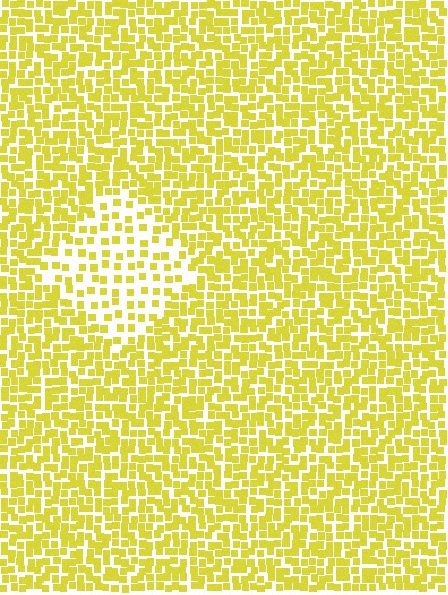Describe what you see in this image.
The image contains small yellow elements arranged at two different densities. A diamond-shaped region is visible where the elements are less densely packed than the surrounding area.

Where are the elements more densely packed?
The elements are more densely packed outside the diamond boundary.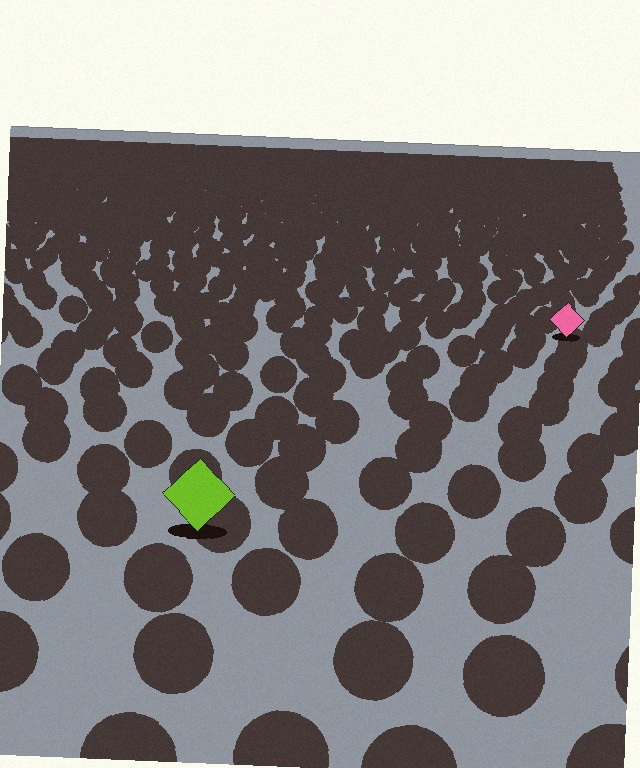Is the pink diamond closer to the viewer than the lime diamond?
No. The lime diamond is closer — you can tell from the texture gradient: the ground texture is coarser near it.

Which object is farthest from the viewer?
The pink diamond is farthest from the viewer. It appears smaller and the ground texture around it is denser.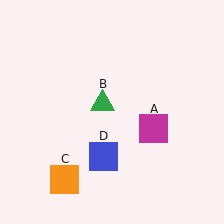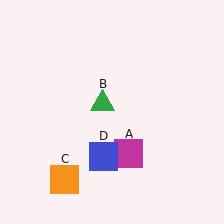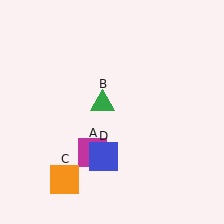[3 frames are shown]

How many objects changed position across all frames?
1 object changed position: magenta square (object A).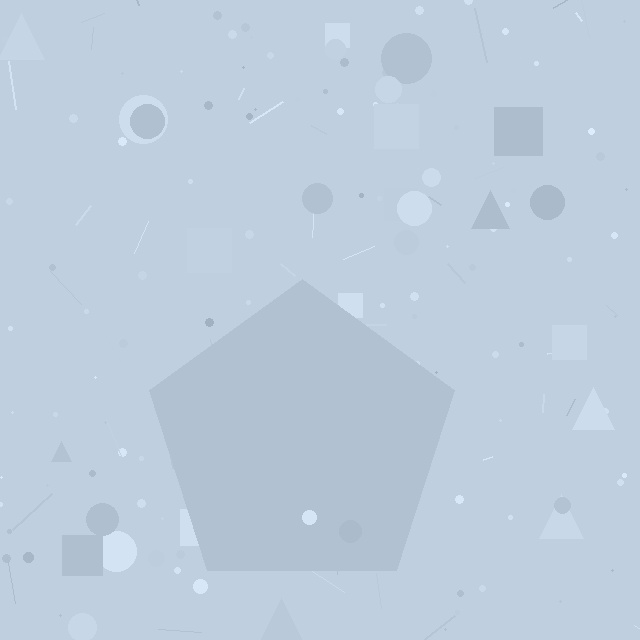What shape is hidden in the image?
A pentagon is hidden in the image.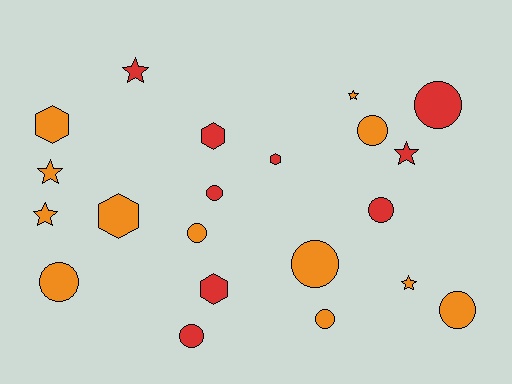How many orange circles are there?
There are 6 orange circles.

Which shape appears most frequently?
Circle, with 10 objects.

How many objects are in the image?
There are 21 objects.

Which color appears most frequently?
Orange, with 12 objects.